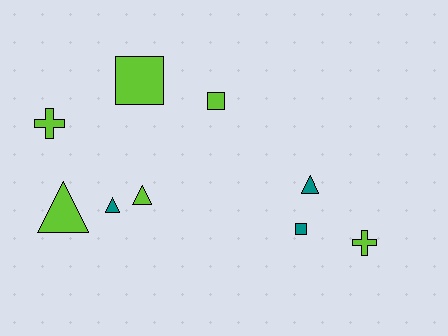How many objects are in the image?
There are 9 objects.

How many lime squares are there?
There are 2 lime squares.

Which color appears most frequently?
Lime, with 6 objects.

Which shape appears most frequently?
Triangle, with 4 objects.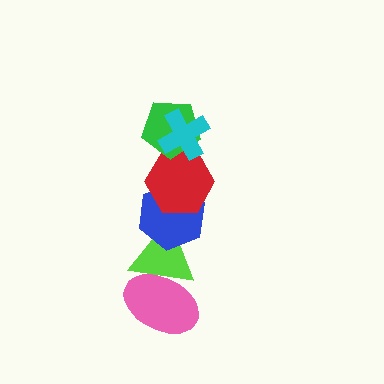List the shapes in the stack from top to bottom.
From top to bottom: the cyan cross, the green pentagon, the red hexagon, the blue hexagon, the lime triangle, the pink ellipse.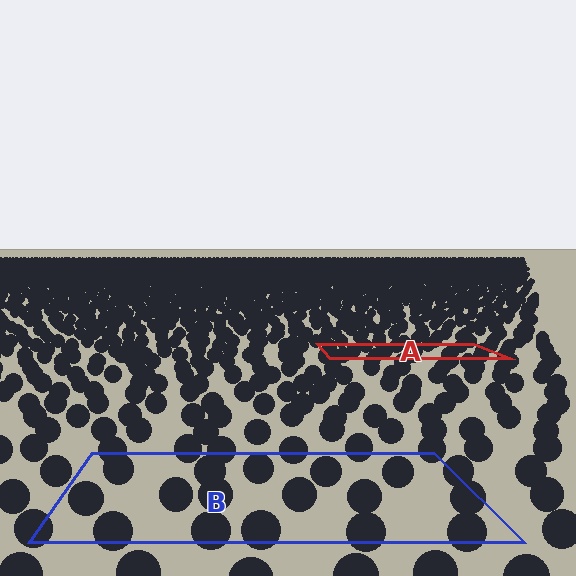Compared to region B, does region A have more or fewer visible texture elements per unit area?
Region A has more texture elements per unit area — they are packed more densely because it is farther away.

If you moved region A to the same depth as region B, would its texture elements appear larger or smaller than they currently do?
They would appear larger. At a closer depth, the same texture elements are projected at a bigger on-screen size.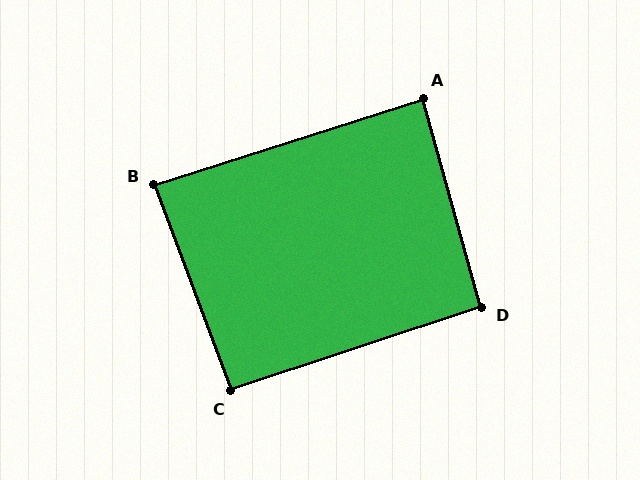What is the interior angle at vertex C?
Approximately 92 degrees (approximately right).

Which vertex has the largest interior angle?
D, at approximately 93 degrees.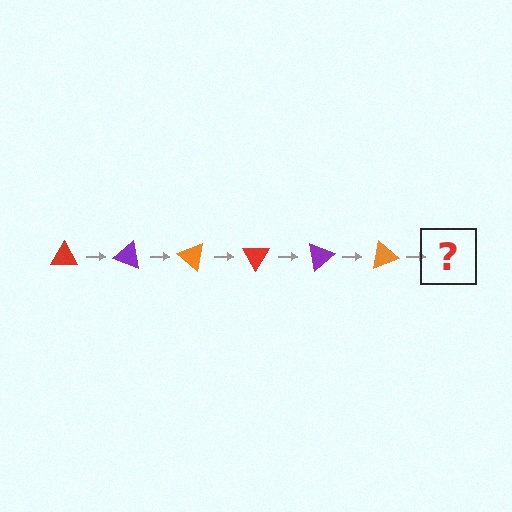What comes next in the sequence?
The next element should be a red triangle, rotated 120 degrees from the start.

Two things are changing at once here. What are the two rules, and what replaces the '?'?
The two rules are that it rotates 20 degrees each step and the color cycles through red, purple, and orange. The '?' should be a red triangle, rotated 120 degrees from the start.